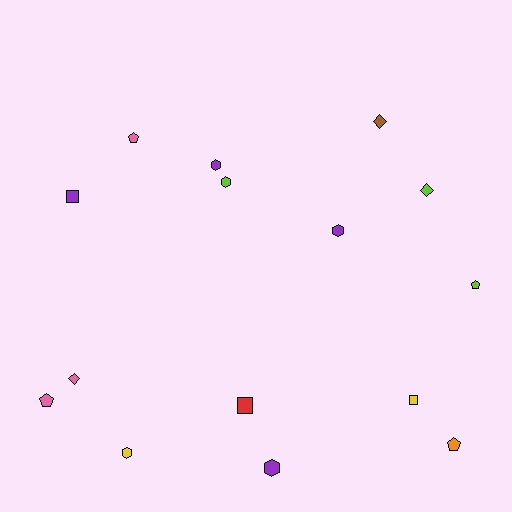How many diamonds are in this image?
There are 3 diamonds.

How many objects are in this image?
There are 15 objects.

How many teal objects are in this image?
There are no teal objects.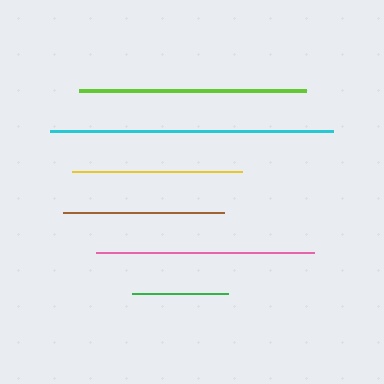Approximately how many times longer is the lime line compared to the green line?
The lime line is approximately 2.4 times the length of the green line.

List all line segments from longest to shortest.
From longest to shortest: cyan, lime, pink, yellow, brown, green.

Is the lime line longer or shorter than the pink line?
The lime line is longer than the pink line.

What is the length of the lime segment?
The lime segment is approximately 227 pixels long.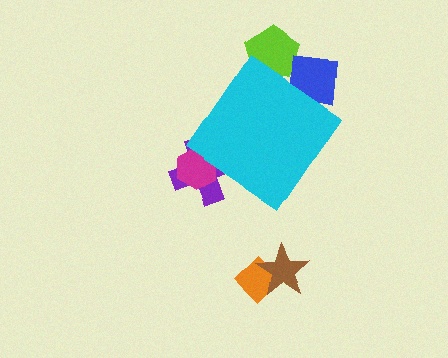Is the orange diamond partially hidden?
No, the orange diamond is fully visible.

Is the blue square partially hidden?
Yes, the blue square is partially hidden behind the cyan diamond.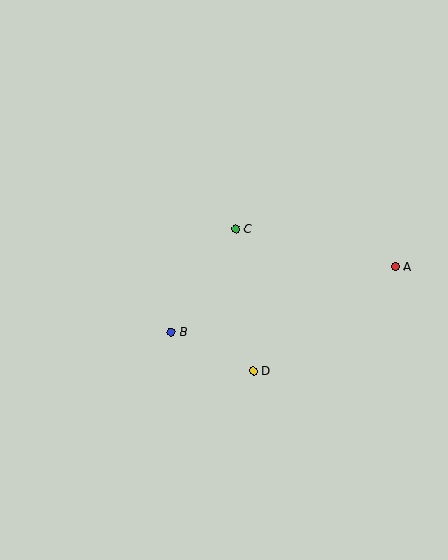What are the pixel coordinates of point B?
Point B is at (171, 332).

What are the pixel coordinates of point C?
Point C is at (236, 229).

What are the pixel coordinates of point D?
Point D is at (253, 371).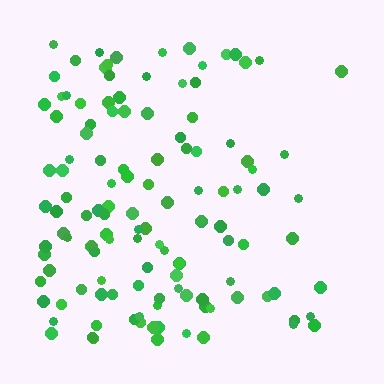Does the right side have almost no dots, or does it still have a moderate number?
Still a moderate number, just noticeably fewer than the left.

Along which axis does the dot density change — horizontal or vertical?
Horizontal.